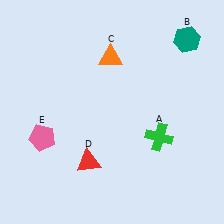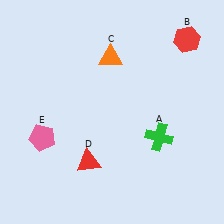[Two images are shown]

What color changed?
The hexagon (B) changed from teal in Image 1 to red in Image 2.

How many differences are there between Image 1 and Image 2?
There is 1 difference between the two images.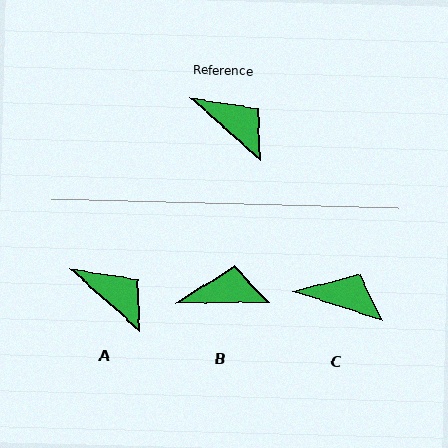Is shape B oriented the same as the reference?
No, it is off by about 42 degrees.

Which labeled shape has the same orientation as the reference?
A.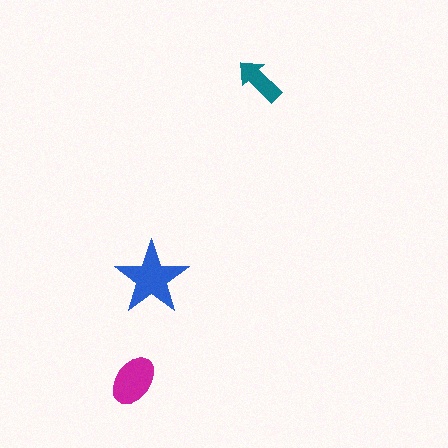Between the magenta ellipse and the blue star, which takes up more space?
The blue star.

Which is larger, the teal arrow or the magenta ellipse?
The magenta ellipse.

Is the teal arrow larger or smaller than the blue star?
Smaller.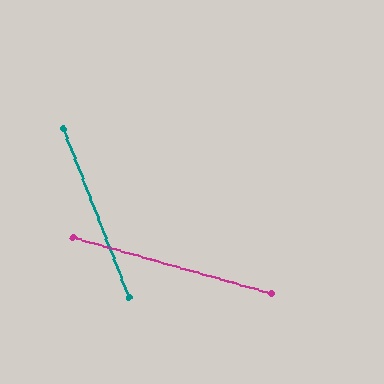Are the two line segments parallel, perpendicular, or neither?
Neither parallel nor perpendicular — they differ by about 53°.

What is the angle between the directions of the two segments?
Approximately 53 degrees.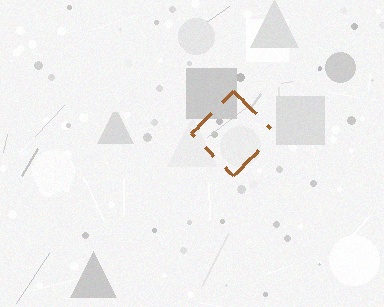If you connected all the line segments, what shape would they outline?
They would outline a diamond.